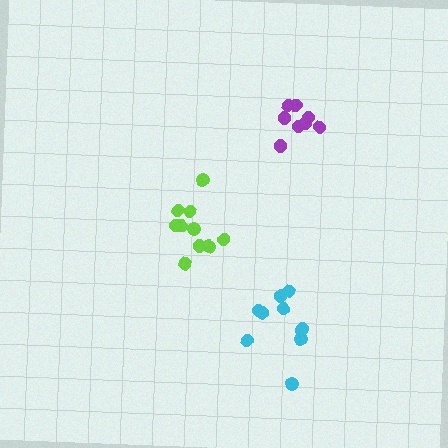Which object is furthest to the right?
The purple cluster is rightmost.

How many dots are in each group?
Group 1: 10 dots, Group 2: 10 dots, Group 3: 8 dots (28 total).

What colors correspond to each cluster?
The clusters are colored: lime, cyan, purple.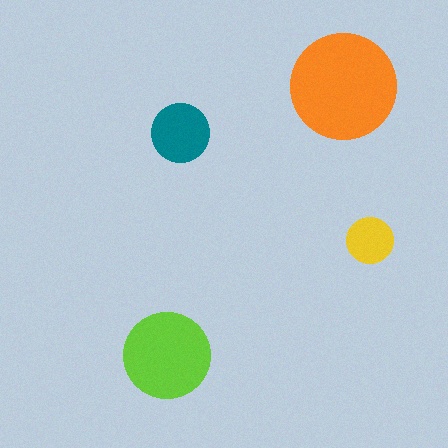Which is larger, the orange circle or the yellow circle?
The orange one.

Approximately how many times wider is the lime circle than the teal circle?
About 1.5 times wider.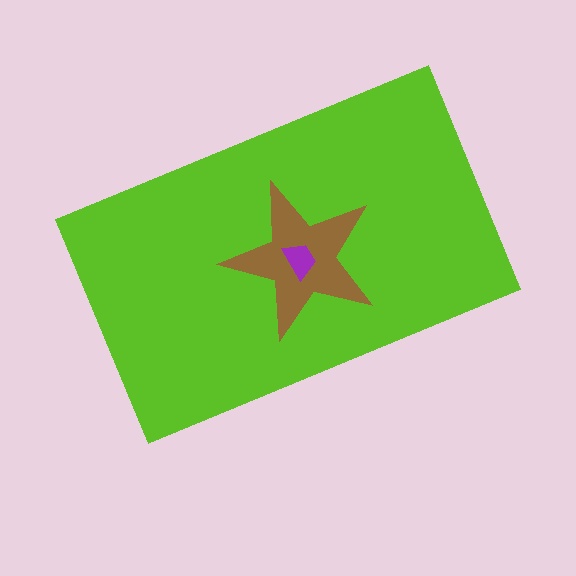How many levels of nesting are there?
3.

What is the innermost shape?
The purple trapezoid.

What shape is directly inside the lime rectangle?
The brown star.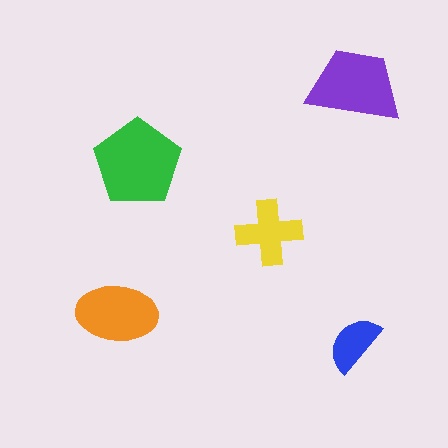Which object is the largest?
The green pentagon.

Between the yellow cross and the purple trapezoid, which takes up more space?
The purple trapezoid.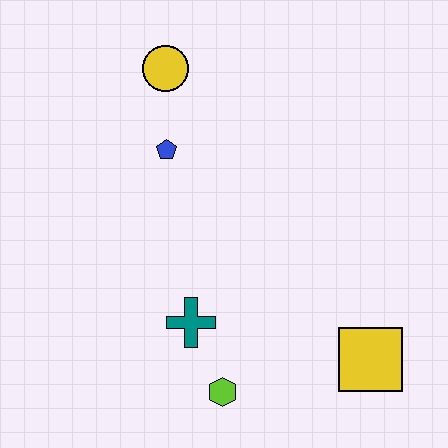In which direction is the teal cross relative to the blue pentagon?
The teal cross is below the blue pentagon.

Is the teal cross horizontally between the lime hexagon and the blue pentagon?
Yes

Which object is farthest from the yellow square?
The yellow circle is farthest from the yellow square.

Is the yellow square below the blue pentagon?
Yes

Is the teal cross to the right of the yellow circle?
Yes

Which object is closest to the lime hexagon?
The teal cross is closest to the lime hexagon.